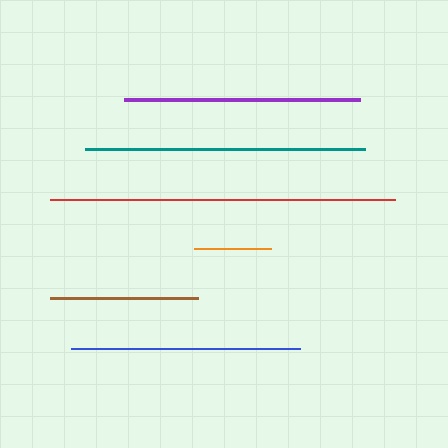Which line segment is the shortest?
The orange line is the shortest at approximately 77 pixels.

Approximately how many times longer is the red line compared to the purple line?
The red line is approximately 1.5 times the length of the purple line.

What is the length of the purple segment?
The purple segment is approximately 236 pixels long.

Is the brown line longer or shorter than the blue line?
The blue line is longer than the brown line.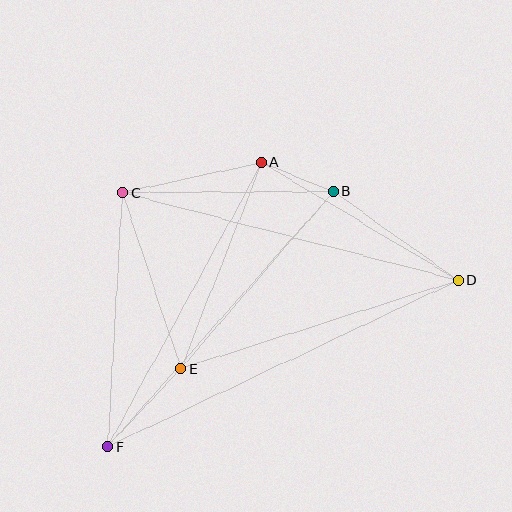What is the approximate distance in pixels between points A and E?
The distance between A and E is approximately 221 pixels.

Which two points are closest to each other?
Points A and B are closest to each other.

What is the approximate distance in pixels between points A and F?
The distance between A and F is approximately 323 pixels.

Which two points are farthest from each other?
Points D and F are farthest from each other.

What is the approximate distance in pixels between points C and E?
The distance between C and E is approximately 185 pixels.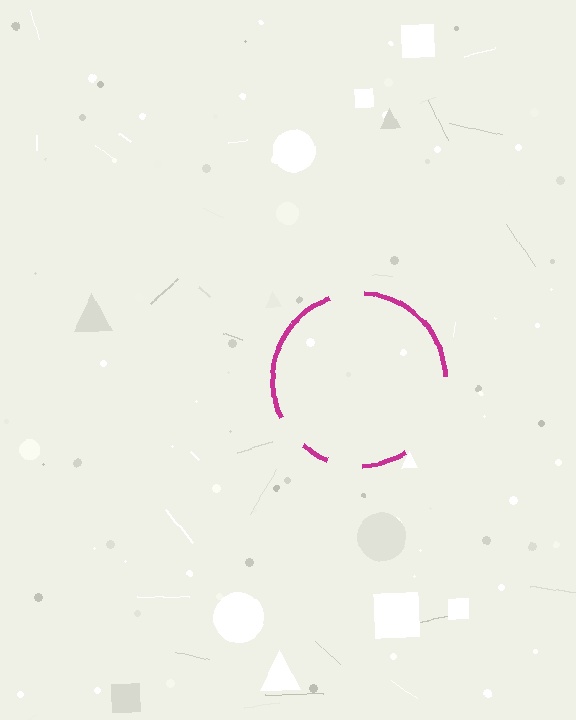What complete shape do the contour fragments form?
The contour fragments form a circle.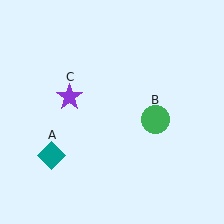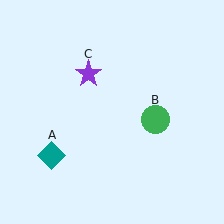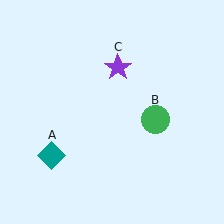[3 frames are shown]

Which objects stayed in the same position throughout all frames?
Teal diamond (object A) and green circle (object B) remained stationary.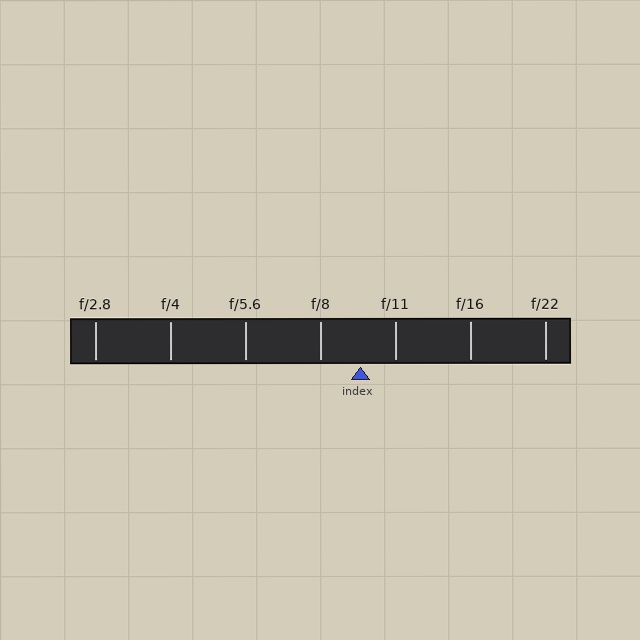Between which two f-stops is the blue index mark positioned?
The index mark is between f/8 and f/11.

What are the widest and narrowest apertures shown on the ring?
The widest aperture shown is f/2.8 and the narrowest is f/22.